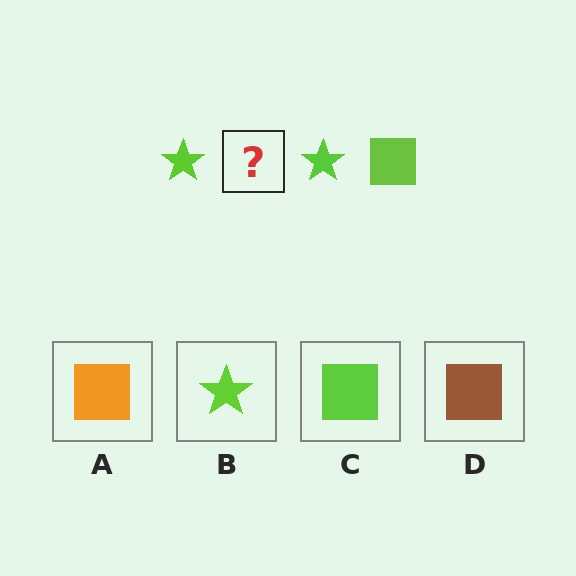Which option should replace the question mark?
Option C.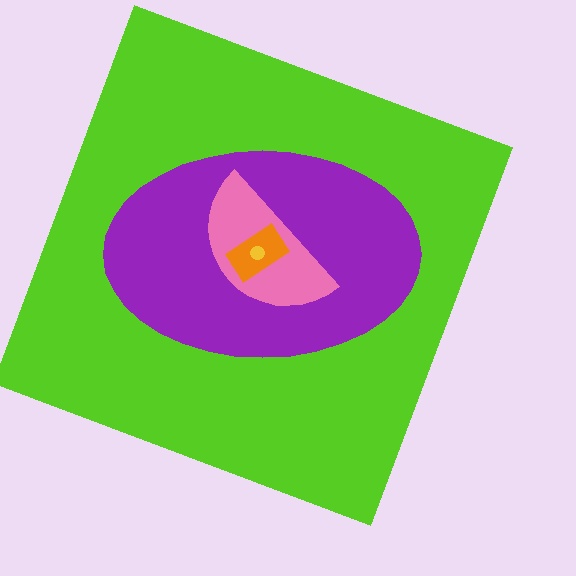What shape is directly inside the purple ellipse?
The pink semicircle.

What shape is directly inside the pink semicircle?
The orange rectangle.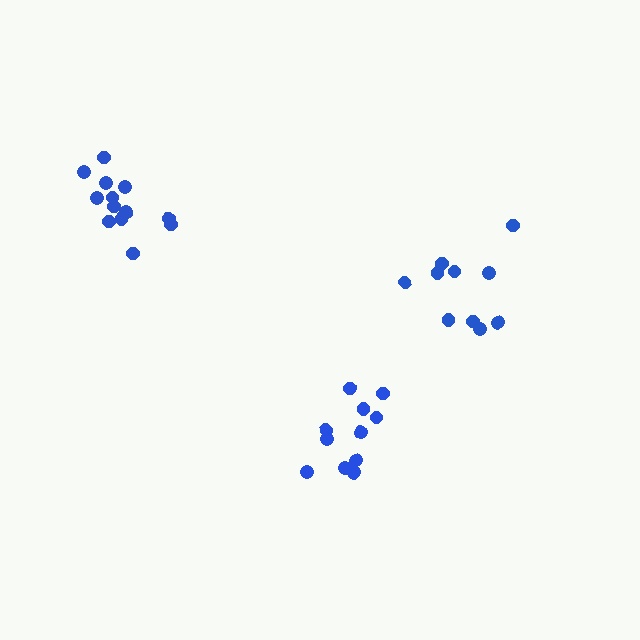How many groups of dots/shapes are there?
There are 3 groups.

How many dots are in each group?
Group 1: 11 dots, Group 2: 13 dots, Group 3: 10 dots (34 total).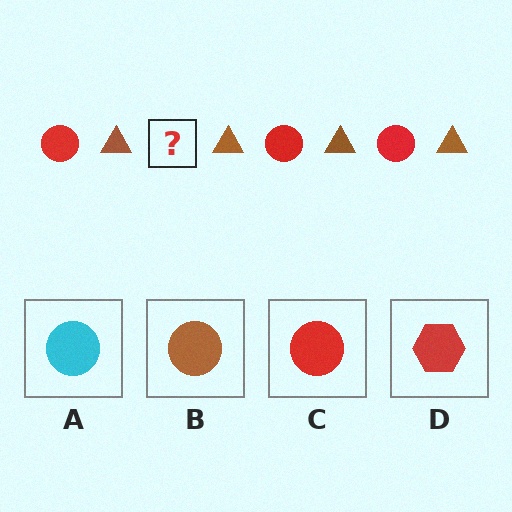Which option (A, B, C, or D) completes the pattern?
C.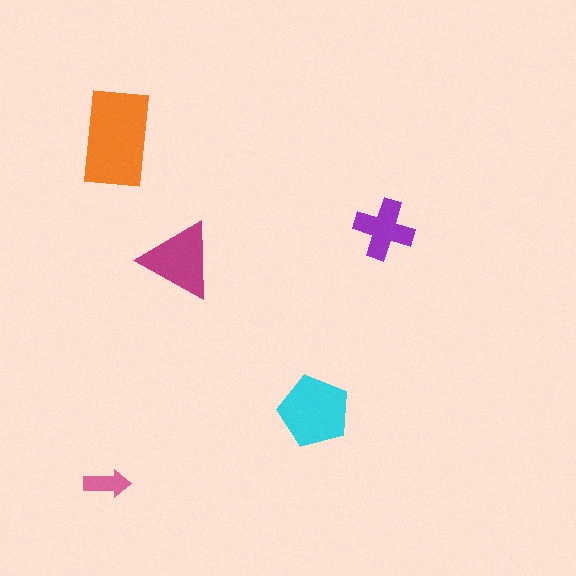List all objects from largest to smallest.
The orange rectangle, the cyan pentagon, the magenta triangle, the purple cross, the pink arrow.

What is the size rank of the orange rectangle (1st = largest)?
1st.